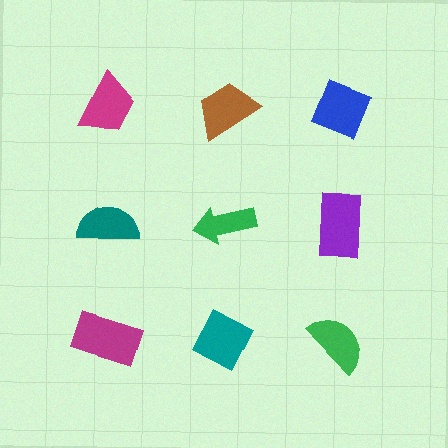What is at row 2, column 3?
A purple rectangle.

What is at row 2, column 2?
A green arrow.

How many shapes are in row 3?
3 shapes.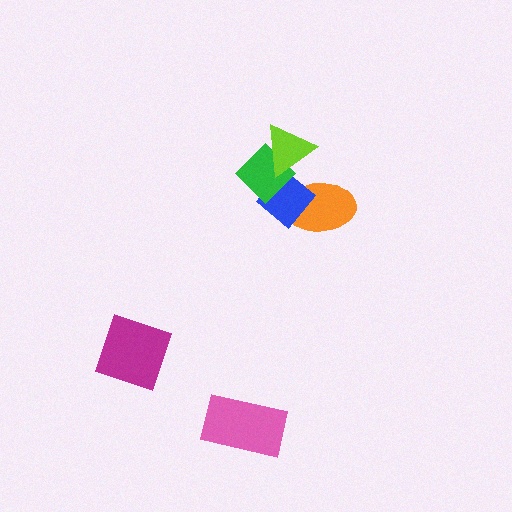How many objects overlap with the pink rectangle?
0 objects overlap with the pink rectangle.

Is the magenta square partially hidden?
No, no other shape covers it.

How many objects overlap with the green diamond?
2 objects overlap with the green diamond.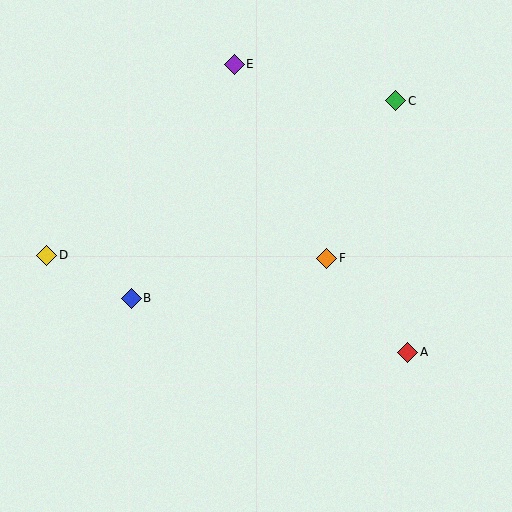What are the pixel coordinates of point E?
Point E is at (234, 64).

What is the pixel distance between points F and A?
The distance between F and A is 124 pixels.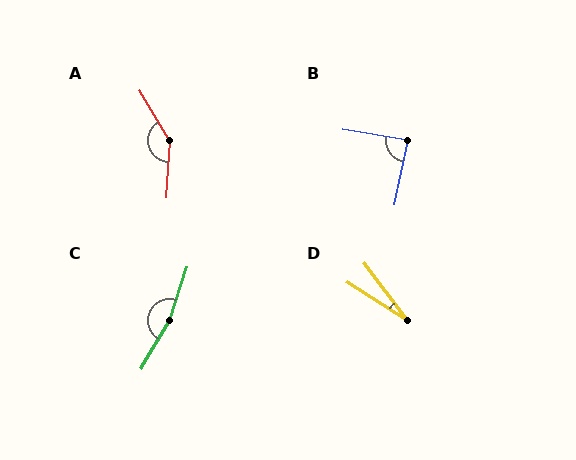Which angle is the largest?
C, at approximately 168 degrees.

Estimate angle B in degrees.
Approximately 87 degrees.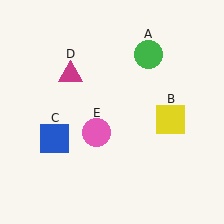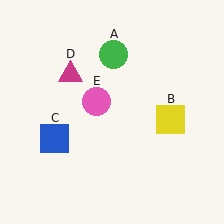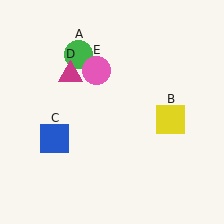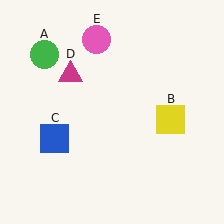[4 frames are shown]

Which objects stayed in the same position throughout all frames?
Yellow square (object B) and blue square (object C) and magenta triangle (object D) remained stationary.